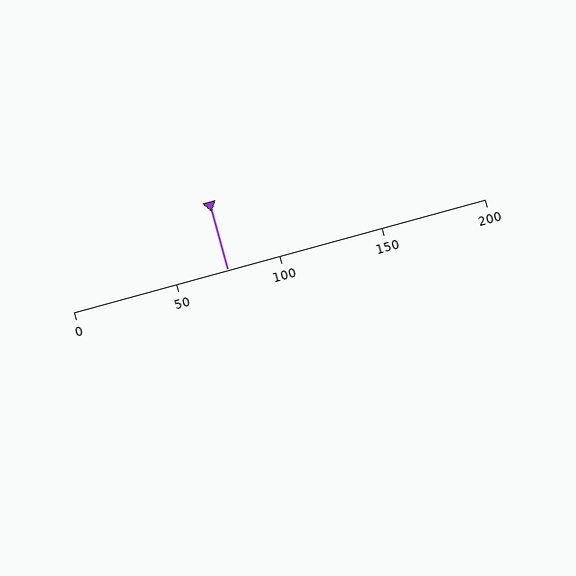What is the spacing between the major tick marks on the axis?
The major ticks are spaced 50 apart.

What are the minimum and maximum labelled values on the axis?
The axis runs from 0 to 200.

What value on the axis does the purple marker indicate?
The marker indicates approximately 75.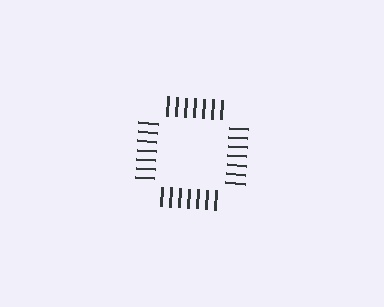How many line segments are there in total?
28 — 7 along each of the 4 edges.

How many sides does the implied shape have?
4 sides — the line-ends trace a square.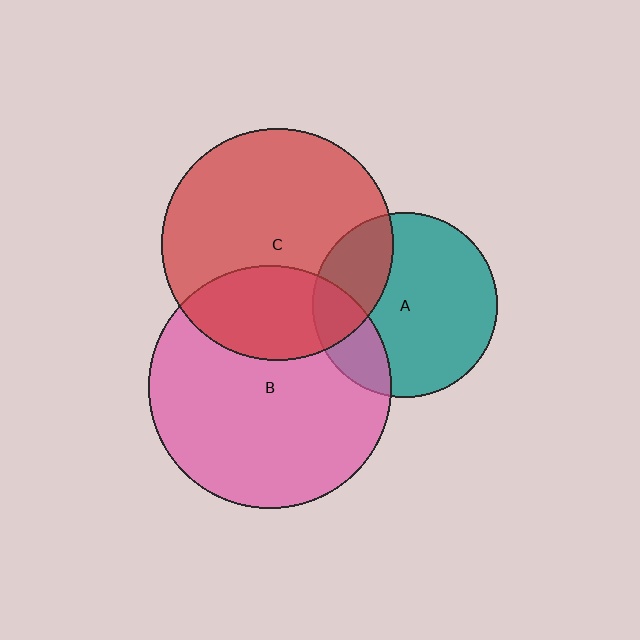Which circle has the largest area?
Circle B (pink).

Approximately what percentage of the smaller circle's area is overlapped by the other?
Approximately 25%.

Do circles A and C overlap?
Yes.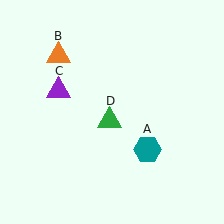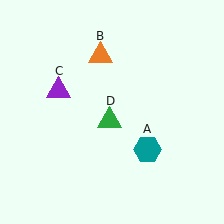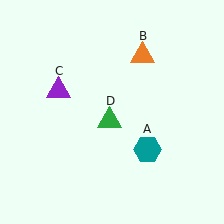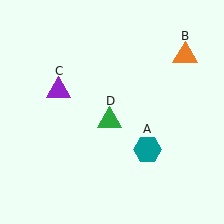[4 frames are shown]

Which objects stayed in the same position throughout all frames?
Teal hexagon (object A) and purple triangle (object C) and green triangle (object D) remained stationary.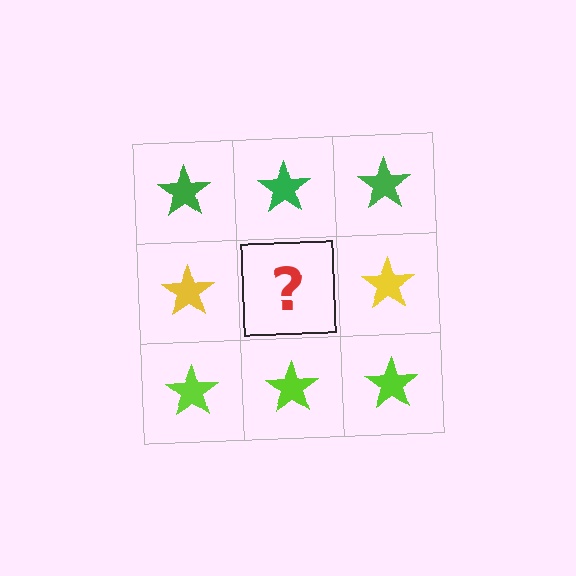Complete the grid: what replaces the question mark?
The question mark should be replaced with a yellow star.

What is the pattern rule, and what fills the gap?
The rule is that each row has a consistent color. The gap should be filled with a yellow star.